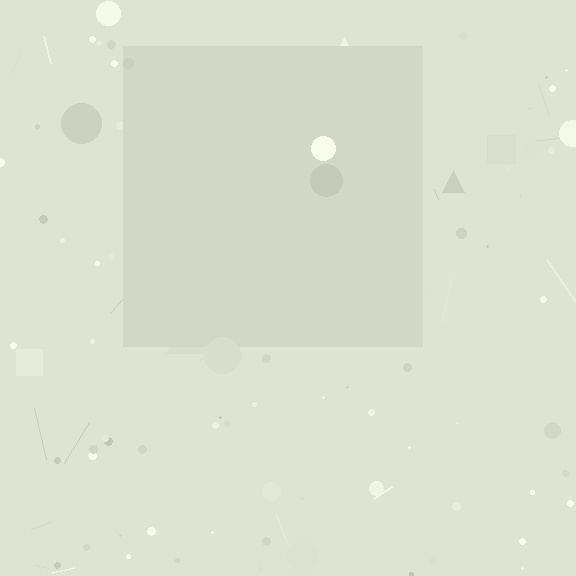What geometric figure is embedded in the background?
A square is embedded in the background.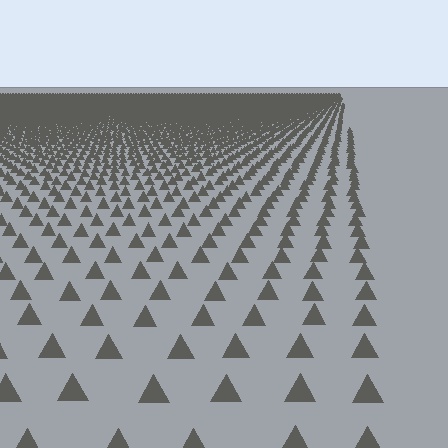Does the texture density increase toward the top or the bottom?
Density increases toward the top.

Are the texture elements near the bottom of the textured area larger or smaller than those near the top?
Larger. Near the bottom, elements are closer to the viewer and appear at a bigger on-screen size.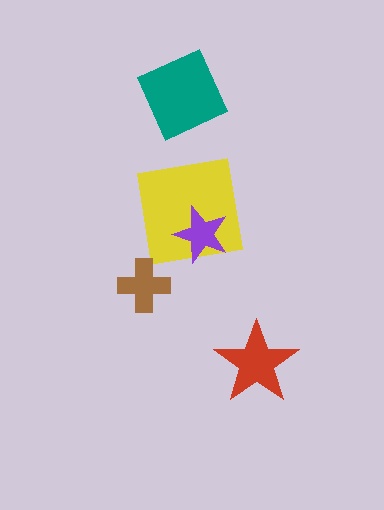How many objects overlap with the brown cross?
0 objects overlap with the brown cross.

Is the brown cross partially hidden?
No, no other shape covers it.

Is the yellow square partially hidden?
Yes, it is partially covered by another shape.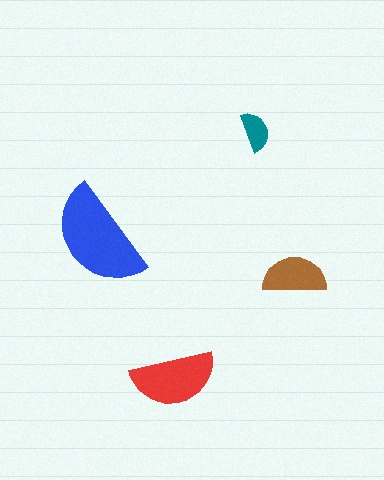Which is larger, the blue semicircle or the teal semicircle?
The blue one.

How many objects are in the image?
There are 4 objects in the image.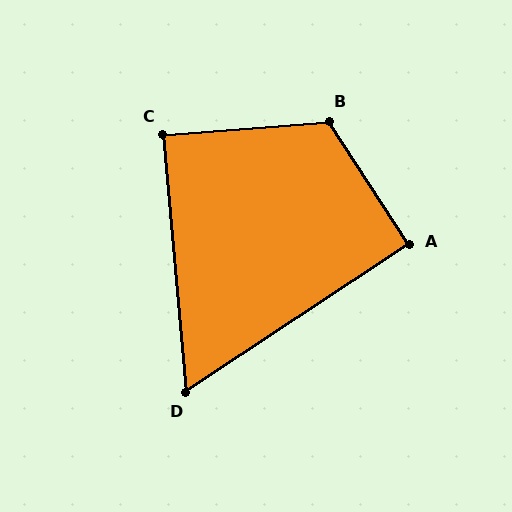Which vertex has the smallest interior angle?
D, at approximately 62 degrees.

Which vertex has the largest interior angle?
B, at approximately 118 degrees.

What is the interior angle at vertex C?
Approximately 89 degrees (approximately right).